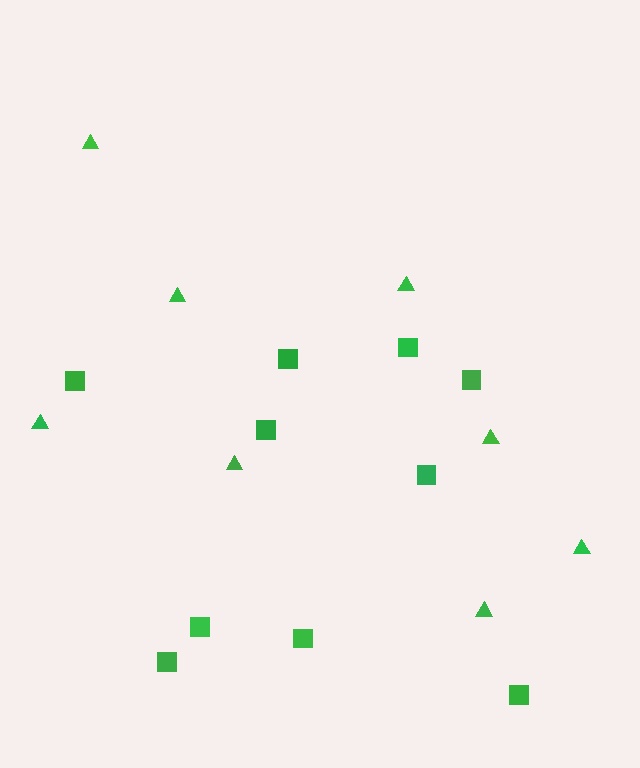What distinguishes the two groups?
There are 2 groups: one group of triangles (8) and one group of squares (10).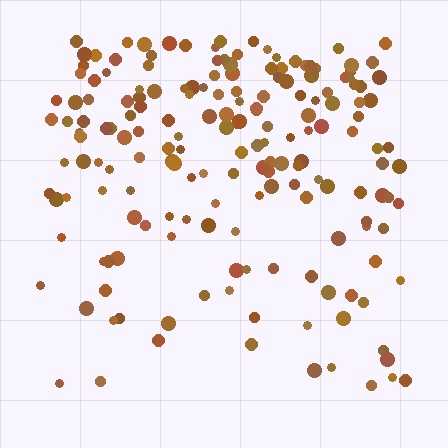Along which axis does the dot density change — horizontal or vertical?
Vertical.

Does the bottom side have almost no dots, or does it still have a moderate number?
Still a moderate number, just noticeably fewer than the top.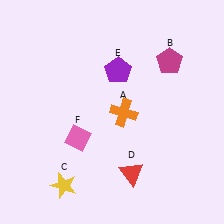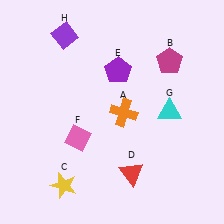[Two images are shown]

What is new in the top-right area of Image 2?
A cyan triangle (G) was added in the top-right area of Image 2.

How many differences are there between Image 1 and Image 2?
There are 2 differences between the two images.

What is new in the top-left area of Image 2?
A purple diamond (H) was added in the top-left area of Image 2.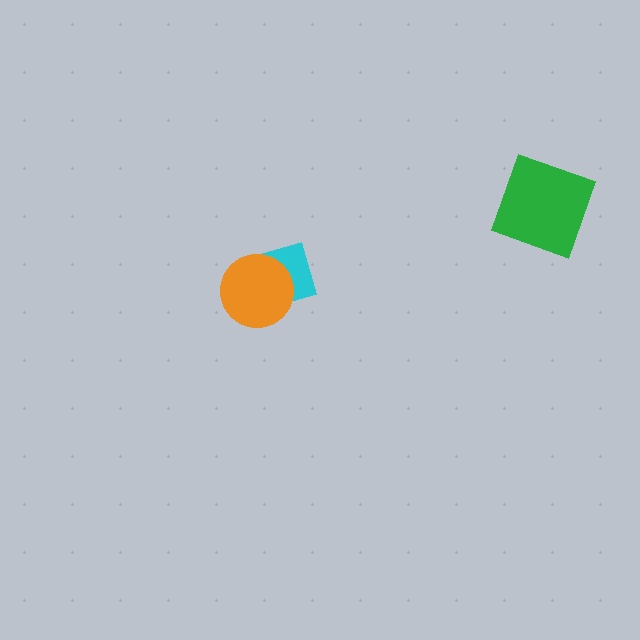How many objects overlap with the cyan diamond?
1 object overlaps with the cyan diamond.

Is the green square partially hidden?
No, no other shape covers it.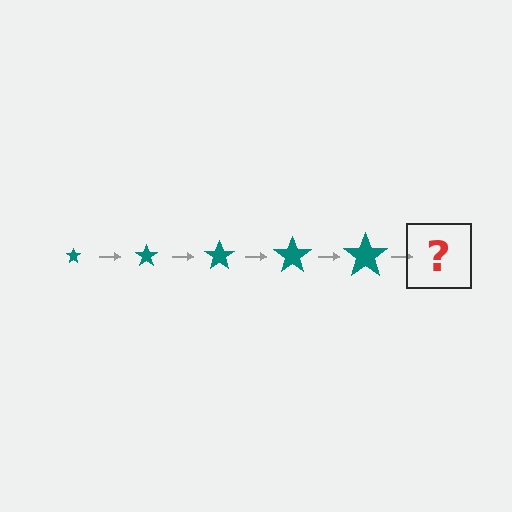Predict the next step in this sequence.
The next step is a teal star, larger than the previous one.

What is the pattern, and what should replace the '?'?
The pattern is that the star gets progressively larger each step. The '?' should be a teal star, larger than the previous one.